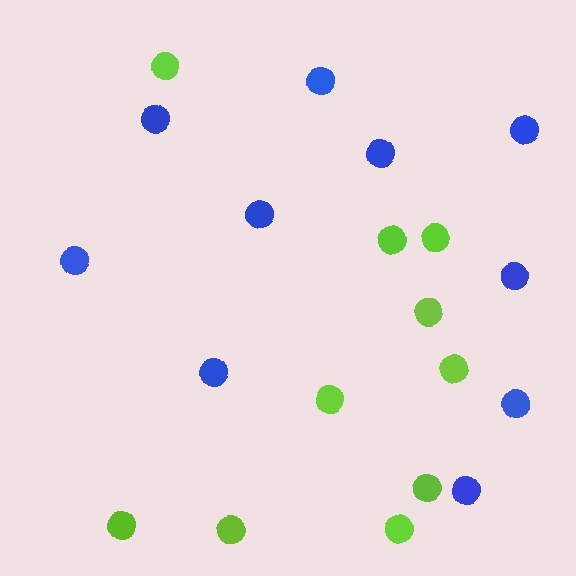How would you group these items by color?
There are 2 groups: one group of lime circles (10) and one group of blue circles (10).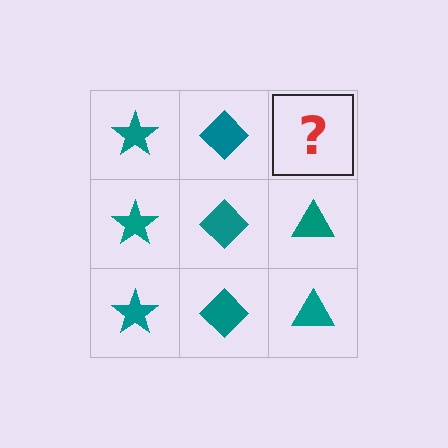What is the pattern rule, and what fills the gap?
The rule is that each column has a consistent shape. The gap should be filled with a teal triangle.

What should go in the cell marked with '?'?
The missing cell should contain a teal triangle.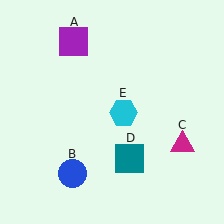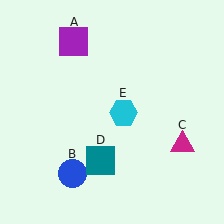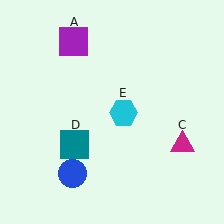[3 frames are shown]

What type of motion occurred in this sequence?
The teal square (object D) rotated clockwise around the center of the scene.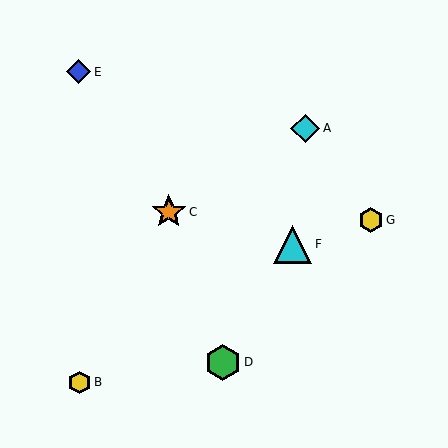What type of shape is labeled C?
Shape C is an orange star.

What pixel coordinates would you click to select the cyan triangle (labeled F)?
Click at (293, 244) to select the cyan triangle F.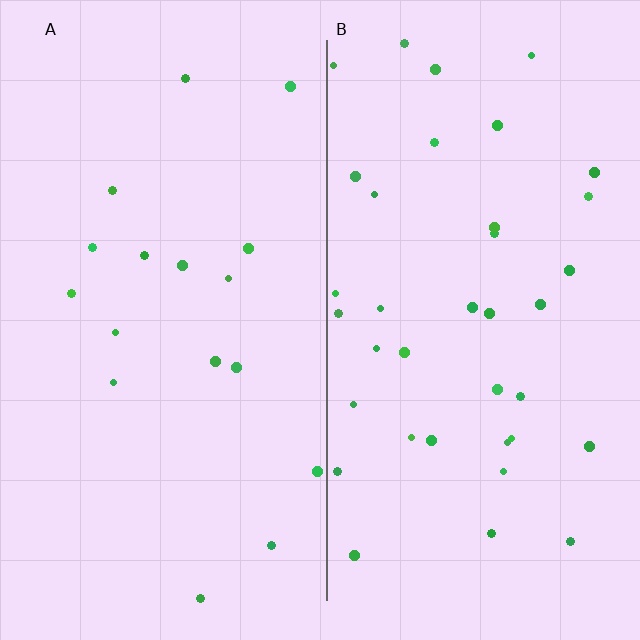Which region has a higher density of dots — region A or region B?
B (the right).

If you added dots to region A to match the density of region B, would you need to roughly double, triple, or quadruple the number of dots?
Approximately double.